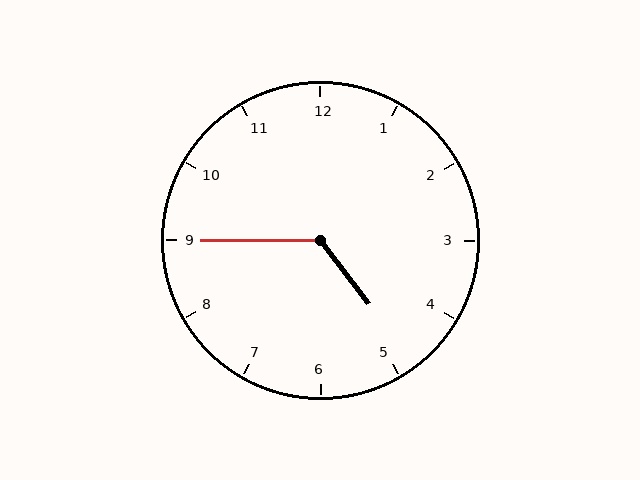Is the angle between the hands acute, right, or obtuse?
It is obtuse.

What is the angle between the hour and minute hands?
Approximately 128 degrees.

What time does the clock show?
4:45.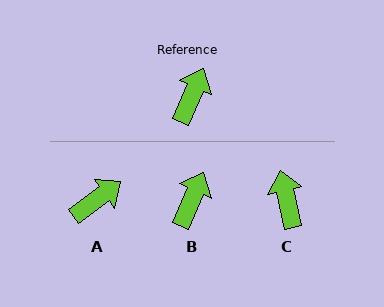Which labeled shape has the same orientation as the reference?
B.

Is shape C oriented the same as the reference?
No, it is off by about 37 degrees.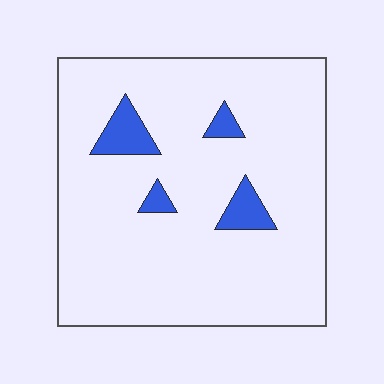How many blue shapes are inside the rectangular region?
4.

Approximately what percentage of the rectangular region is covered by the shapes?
Approximately 10%.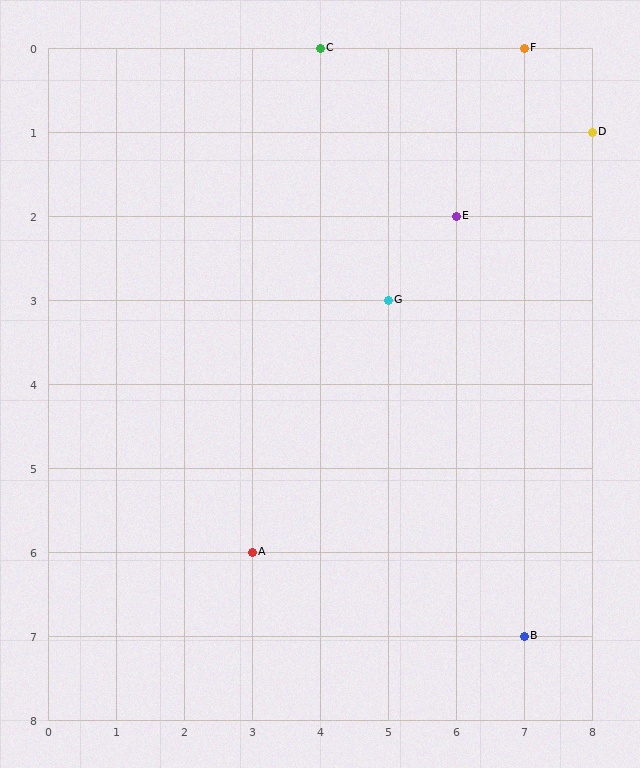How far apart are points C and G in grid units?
Points C and G are 1 column and 3 rows apart (about 3.2 grid units diagonally).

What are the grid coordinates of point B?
Point B is at grid coordinates (7, 7).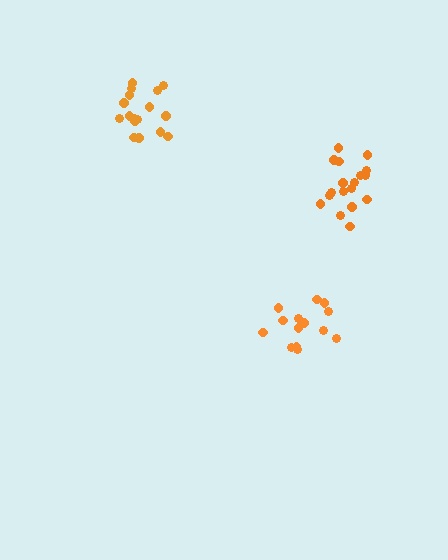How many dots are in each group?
Group 1: 14 dots, Group 2: 18 dots, Group 3: 17 dots (49 total).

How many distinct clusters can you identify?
There are 3 distinct clusters.